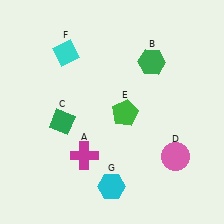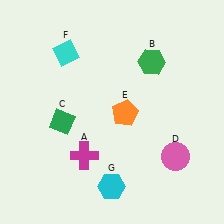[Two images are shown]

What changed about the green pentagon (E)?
In Image 1, E is green. In Image 2, it changed to orange.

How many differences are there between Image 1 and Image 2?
There is 1 difference between the two images.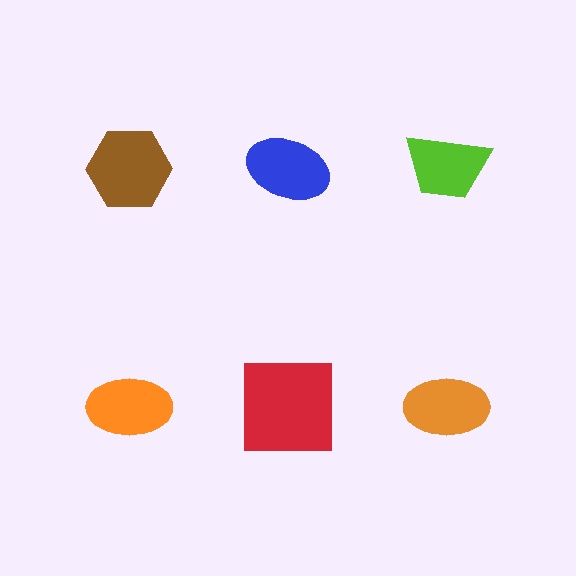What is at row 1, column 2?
A blue ellipse.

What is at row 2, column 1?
An orange ellipse.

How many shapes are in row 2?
3 shapes.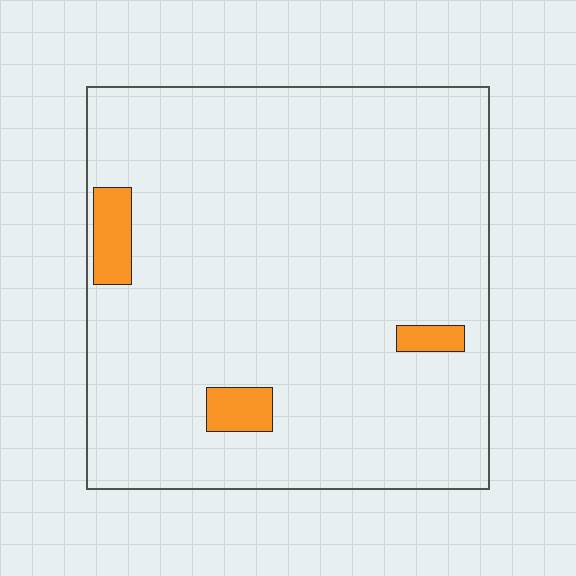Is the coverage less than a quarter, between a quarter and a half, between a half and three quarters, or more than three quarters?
Less than a quarter.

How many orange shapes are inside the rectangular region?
3.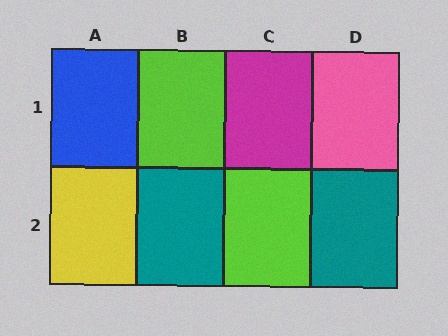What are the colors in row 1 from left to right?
Blue, lime, magenta, pink.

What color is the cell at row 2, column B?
Teal.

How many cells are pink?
1 cell is pink.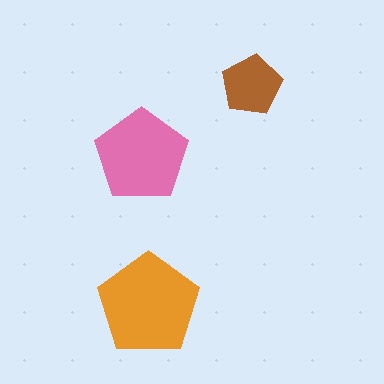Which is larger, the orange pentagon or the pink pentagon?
The orange one.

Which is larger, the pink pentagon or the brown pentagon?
The pink one.